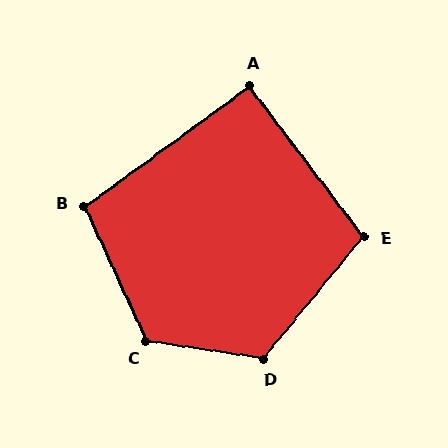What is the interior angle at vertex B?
Approximately 102 degrees (obtuse).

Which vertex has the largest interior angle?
C, at approximately 123 degrees.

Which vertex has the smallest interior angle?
A, at approximately 91 degrees.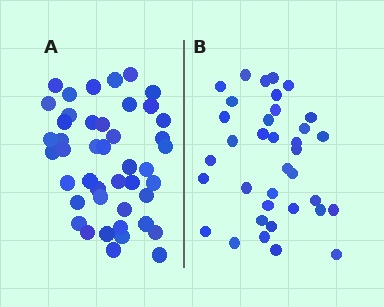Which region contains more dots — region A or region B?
Region A (the left region) has more dots.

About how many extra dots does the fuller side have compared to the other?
Region A has roughly 8 or so more dots than region B.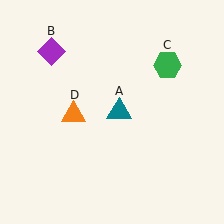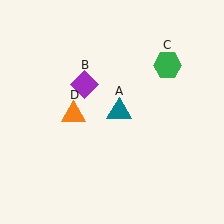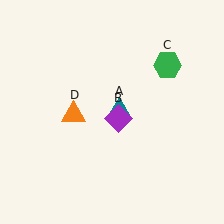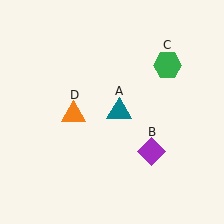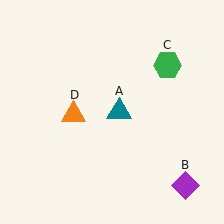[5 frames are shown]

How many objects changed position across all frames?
1 object changed position: purple diamond (object B).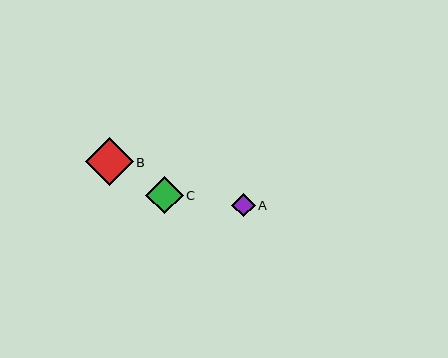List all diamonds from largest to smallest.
From largest to smallest: B, C, A.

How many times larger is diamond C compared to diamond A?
Diamond C is approximately 1.6 times the size of diamond A.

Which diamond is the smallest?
Diamond A is the smallest with a size of approximately 24 pixels.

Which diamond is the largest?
Diamond B is the largest with a size of approximately 48 pixels.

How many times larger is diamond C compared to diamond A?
Diamond C is approximately 1.6 times the size of diamond A.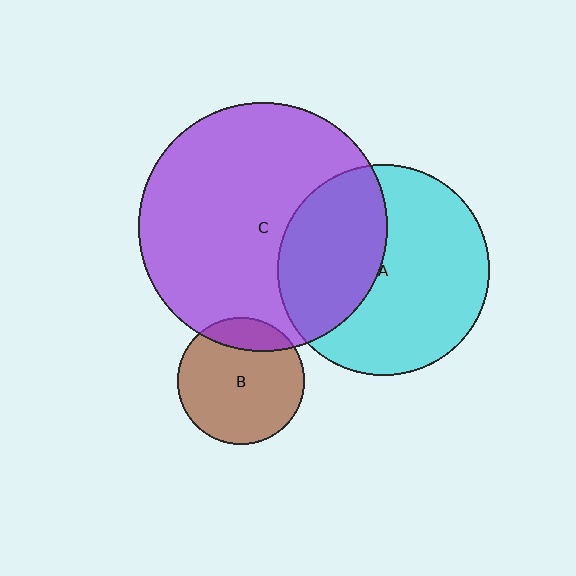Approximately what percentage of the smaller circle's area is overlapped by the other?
Approximately 15%.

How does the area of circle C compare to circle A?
Approximately 1.4 times.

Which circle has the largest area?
Circle C (purple).